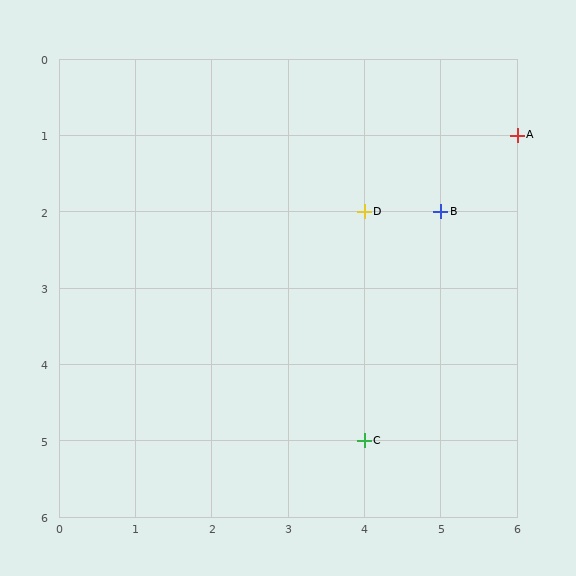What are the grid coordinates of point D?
Point D is at grid coordinates (4, 2).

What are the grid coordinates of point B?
Point B is at grid coordinates (5, 2).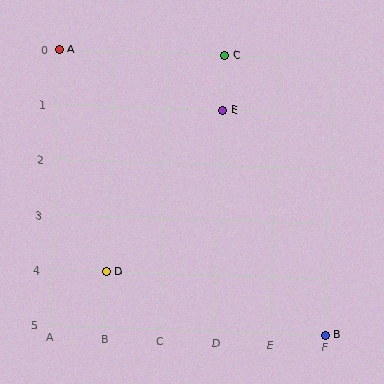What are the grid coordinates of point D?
Point D is at grid coordinates (B, 4).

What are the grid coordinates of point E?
Point E is at grid coordinates (D, 1).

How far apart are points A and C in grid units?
Points A and C are 3 columns apart.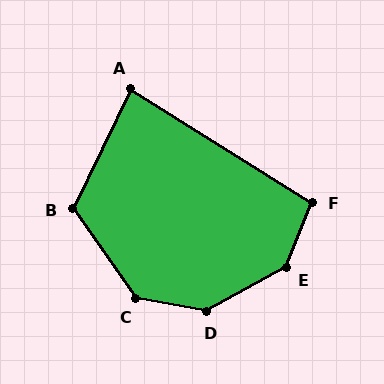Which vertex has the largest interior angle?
E, at approximately 141 degrees.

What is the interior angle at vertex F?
Approximately 100 degrees (obtuse).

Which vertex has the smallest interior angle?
A, at approximately 84 degrees.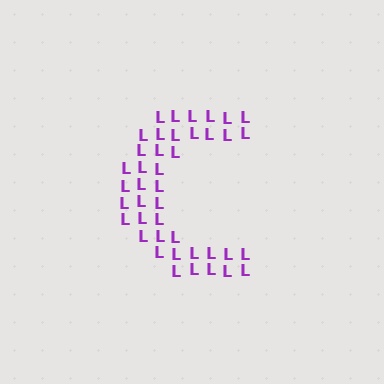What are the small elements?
The small elements are letter L's.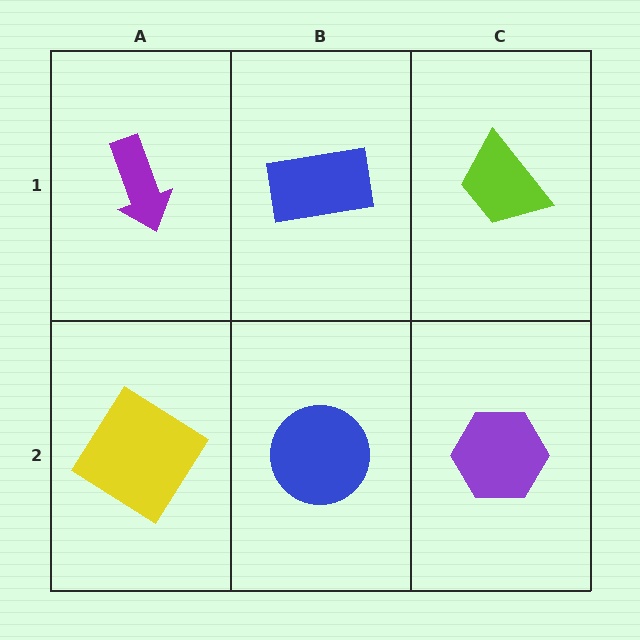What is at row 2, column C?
A purple hexagon.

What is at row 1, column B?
A blue rectangle.